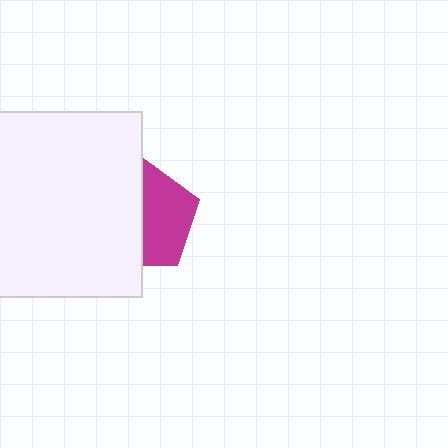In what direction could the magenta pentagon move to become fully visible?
The magenta pentagon could move right. That would shift it out from behind the white square entirely.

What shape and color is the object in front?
The object in front is a white square.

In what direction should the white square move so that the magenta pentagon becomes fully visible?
The white square should move left. That is the shortest direction to clear the overlap and leave the magenta pentagon fully visible.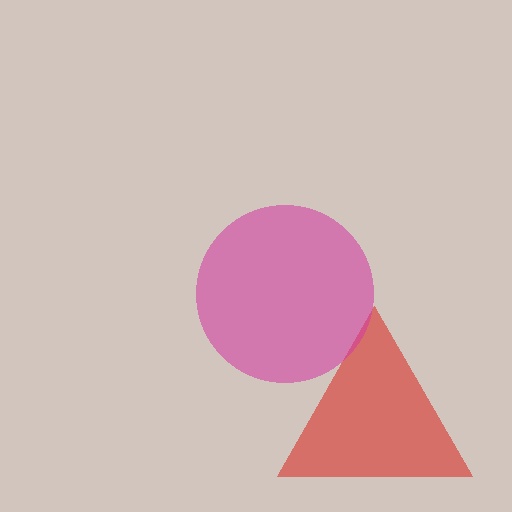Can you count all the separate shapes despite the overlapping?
Yes, there are 2 separate shapes.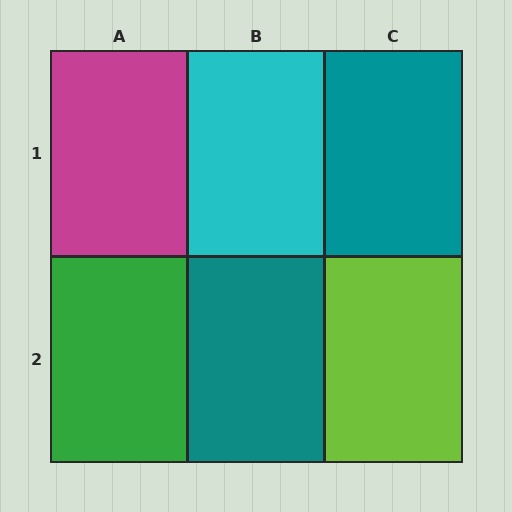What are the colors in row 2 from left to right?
Green, teal, lime.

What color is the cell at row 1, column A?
Magenta.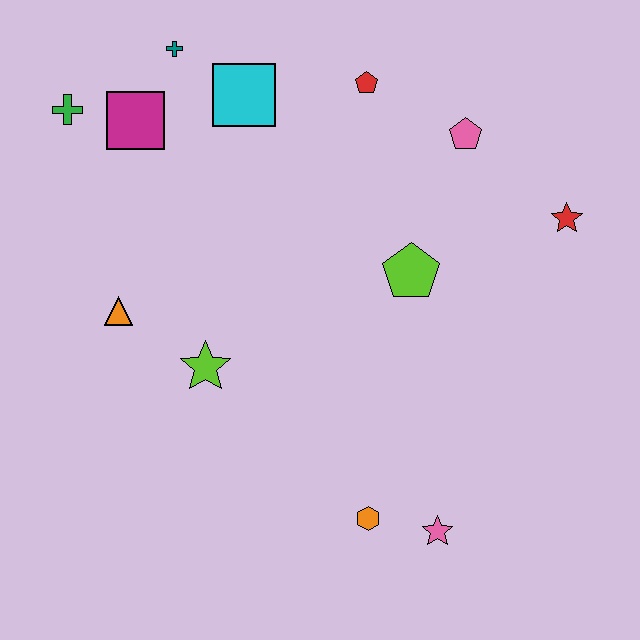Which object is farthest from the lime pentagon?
The green cross is farthest from the lime pentagon.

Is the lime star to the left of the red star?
Yes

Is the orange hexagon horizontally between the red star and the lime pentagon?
No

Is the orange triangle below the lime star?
No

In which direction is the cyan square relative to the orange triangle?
The cyan square is above the orange triangle.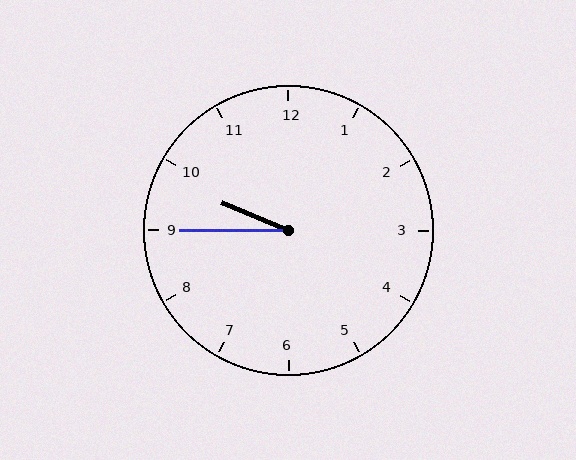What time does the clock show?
9:45.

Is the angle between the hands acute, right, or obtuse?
It is acute.